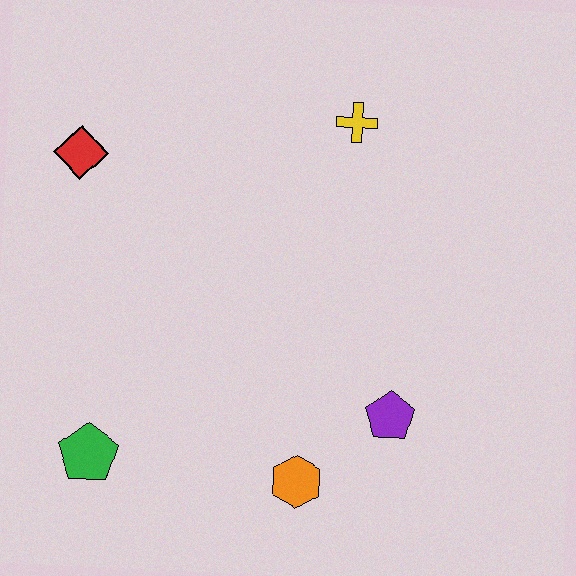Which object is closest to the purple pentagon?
The orange hexagon is closest to the purple pentagon.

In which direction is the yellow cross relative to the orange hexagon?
The yellow cross is above the orange hexagon.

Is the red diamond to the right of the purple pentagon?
No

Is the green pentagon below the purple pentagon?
Yes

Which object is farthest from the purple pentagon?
The red diamond is farthest from the purple pentagon.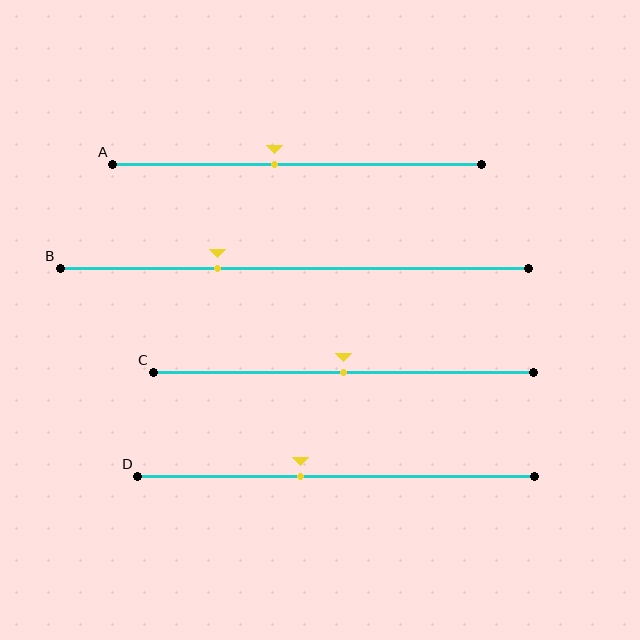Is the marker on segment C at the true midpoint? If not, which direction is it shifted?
Yes, the marker on segment C is at the true midpoint.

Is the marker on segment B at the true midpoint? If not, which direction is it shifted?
No, the marker on segment B is shifted to the left by about 16% of the segment length.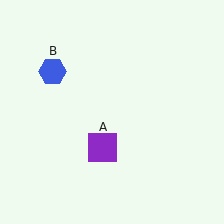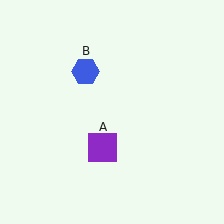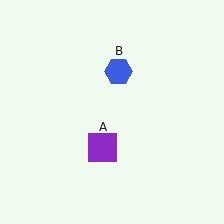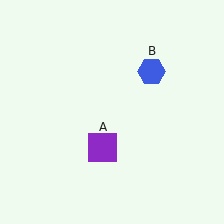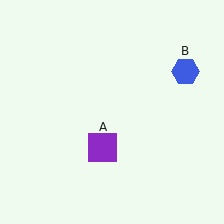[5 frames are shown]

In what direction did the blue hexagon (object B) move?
The blue hexagon (object B) moved right.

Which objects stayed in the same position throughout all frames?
Purple square (object A) remained stationary.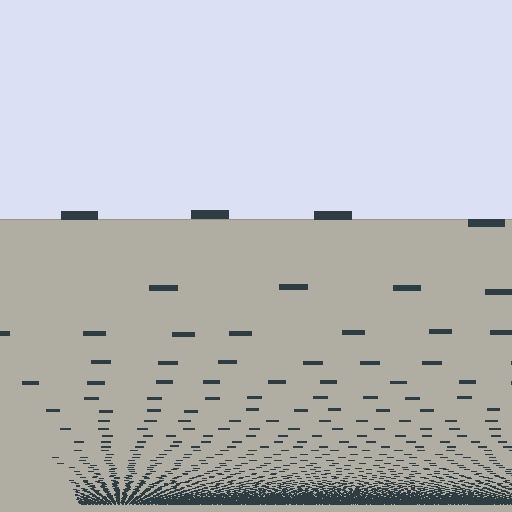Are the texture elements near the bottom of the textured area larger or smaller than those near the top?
Smaller. The gradient is inverted — elements near the bottom are smaller and denser.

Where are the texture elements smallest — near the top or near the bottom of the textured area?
Near the bottom.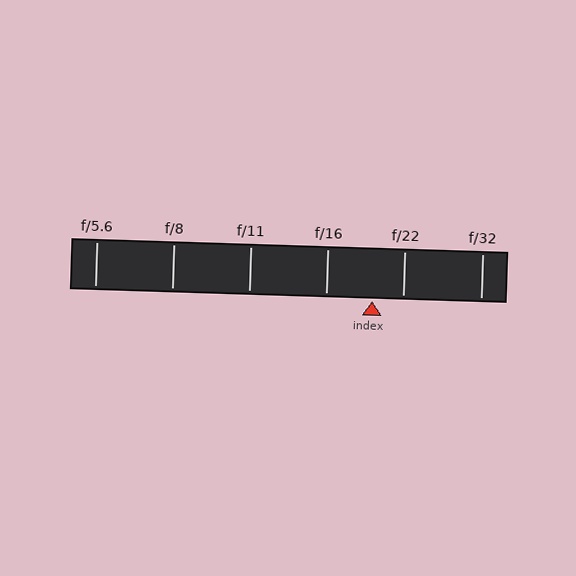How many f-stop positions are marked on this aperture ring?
There are 6 f-stop positions marked.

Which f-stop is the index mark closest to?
The index mark is closest to f/22.